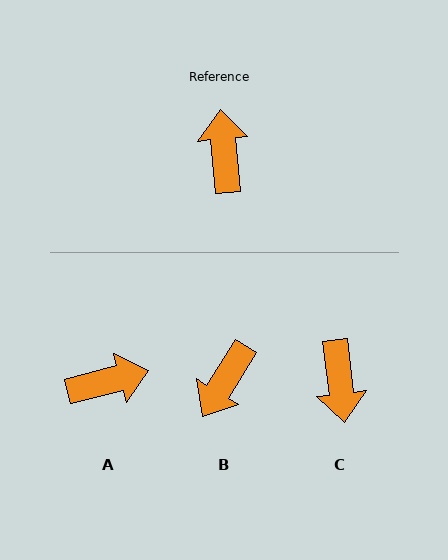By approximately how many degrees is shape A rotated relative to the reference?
Approximately 81 degrees clockwise.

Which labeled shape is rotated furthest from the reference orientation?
C, about 179 degrees away.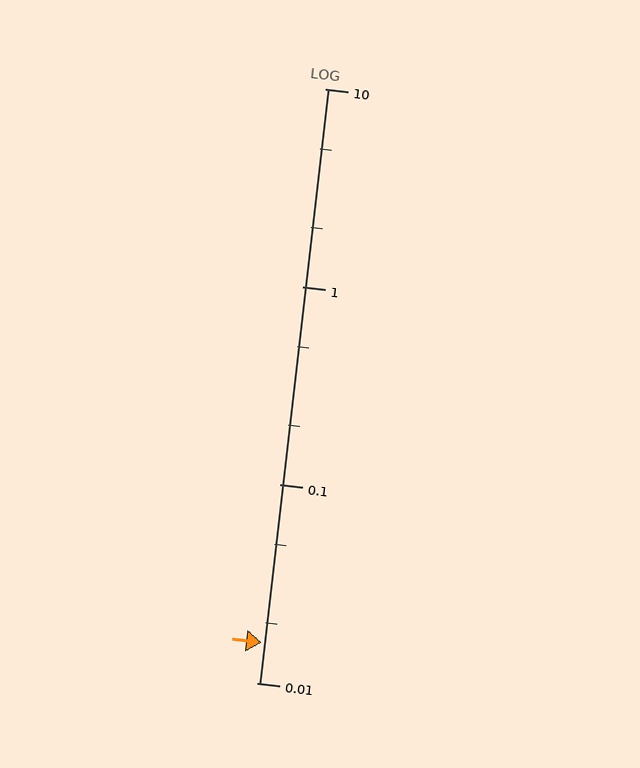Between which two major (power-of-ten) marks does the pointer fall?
The pointer is between 0.01 and 0.1.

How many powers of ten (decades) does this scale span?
The scale spans 3 decades, from 0.01 to 10.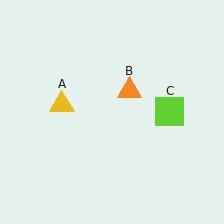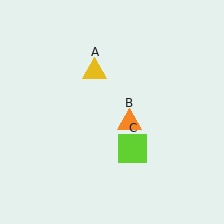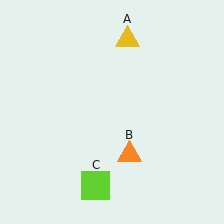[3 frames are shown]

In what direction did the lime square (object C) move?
The lime square (object C) moved down and to the left.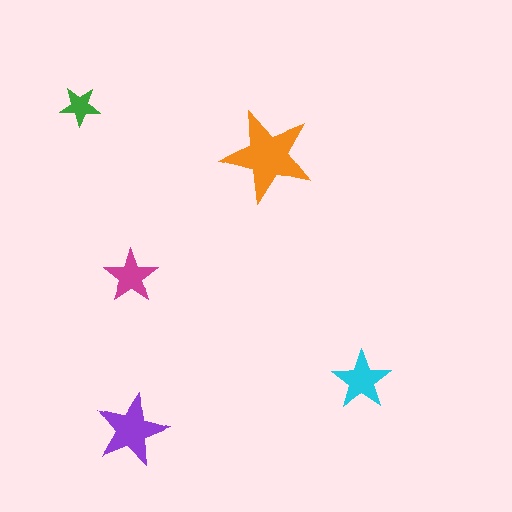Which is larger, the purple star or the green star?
The purple one.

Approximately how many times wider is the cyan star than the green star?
About 1.5 times wider.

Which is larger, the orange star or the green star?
The orange one.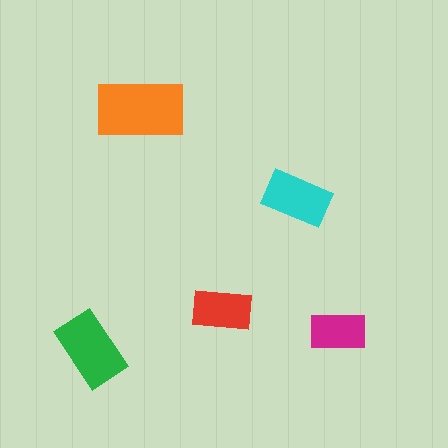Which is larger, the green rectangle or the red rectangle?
The green one.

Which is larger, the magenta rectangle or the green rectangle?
The green one.